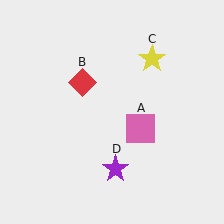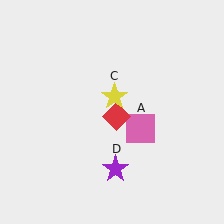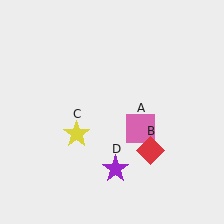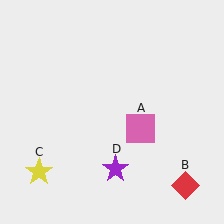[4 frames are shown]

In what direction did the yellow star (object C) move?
The yellow star (object C) moved down and to the left.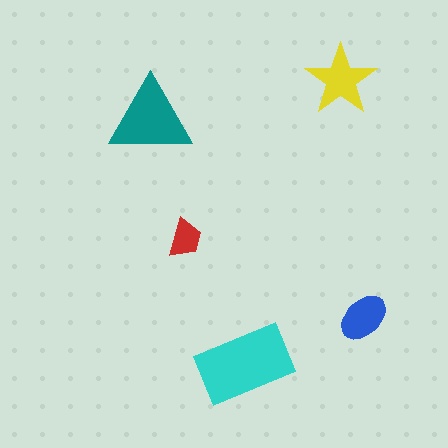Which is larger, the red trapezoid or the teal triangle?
The teal triangle.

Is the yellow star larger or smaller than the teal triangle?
Smaller.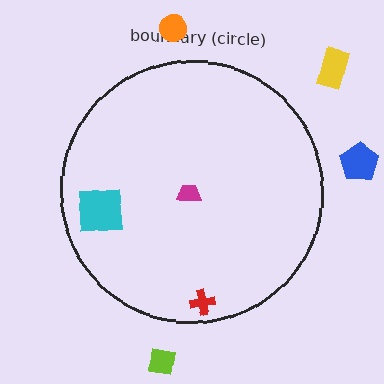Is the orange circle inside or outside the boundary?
Outside.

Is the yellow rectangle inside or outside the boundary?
Outside.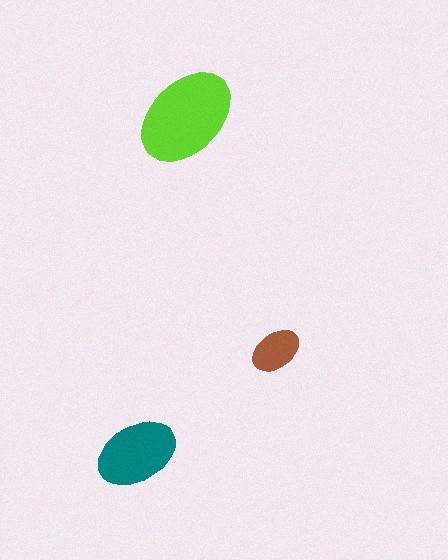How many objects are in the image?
There are 3 objects in the image.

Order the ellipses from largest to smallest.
the lime one, the teal one, the brown one.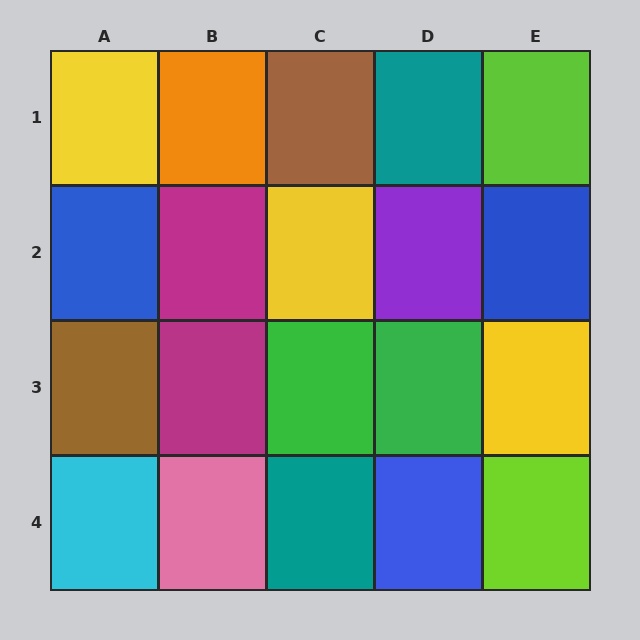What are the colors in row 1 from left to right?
Yellow, orange, brown, teal, lime.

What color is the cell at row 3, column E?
Yellow.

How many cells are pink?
1 cell is pink.